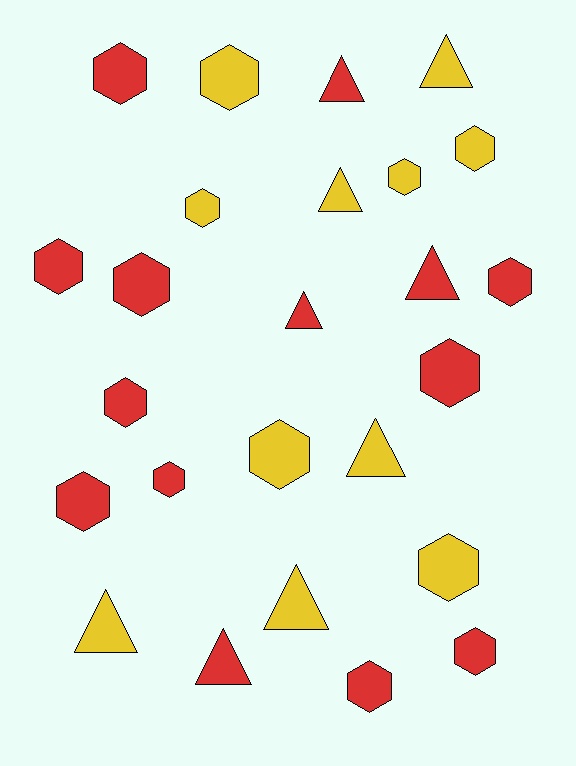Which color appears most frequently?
Red, with 14 objects.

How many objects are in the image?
There are 25 objects.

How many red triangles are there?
There are 4 red triangles.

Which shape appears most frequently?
Hexagon, with 16 objects.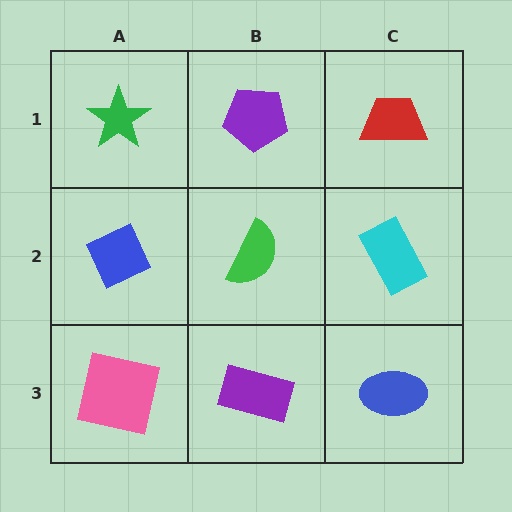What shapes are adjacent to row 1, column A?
A blue diamond (row 2, column A), a purple pentagon (row 1, column B).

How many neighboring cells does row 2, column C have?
3.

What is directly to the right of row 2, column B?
A cyan rectangle.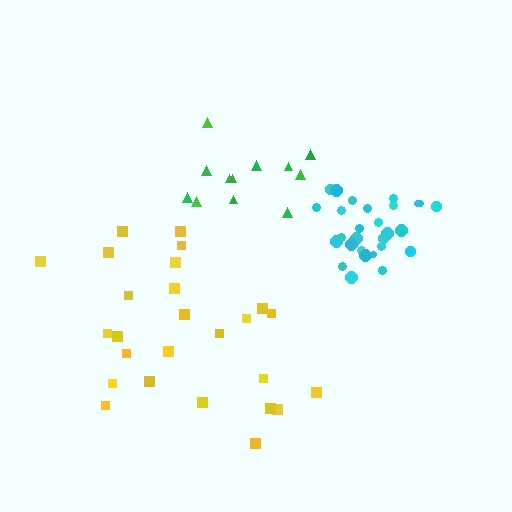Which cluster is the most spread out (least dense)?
Yellow.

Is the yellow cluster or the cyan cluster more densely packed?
Cyan.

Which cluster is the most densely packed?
Cyan.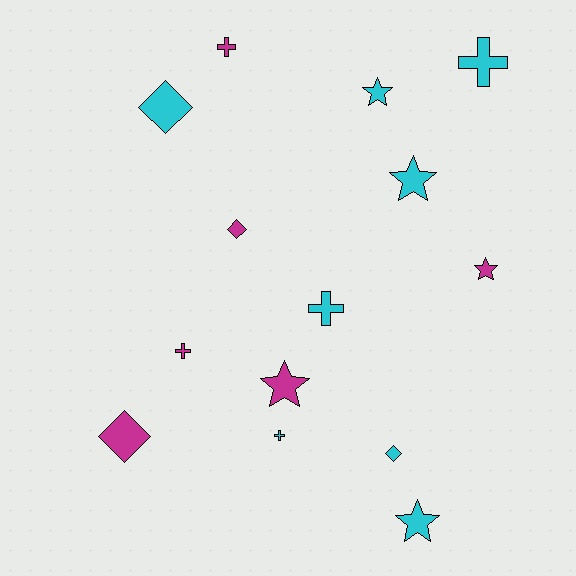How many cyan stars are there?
There are 3 cyan stars.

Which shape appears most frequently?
Cross, with 5 objects.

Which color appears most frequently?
Cyan, with 8 objects.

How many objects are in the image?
There are 14 objects.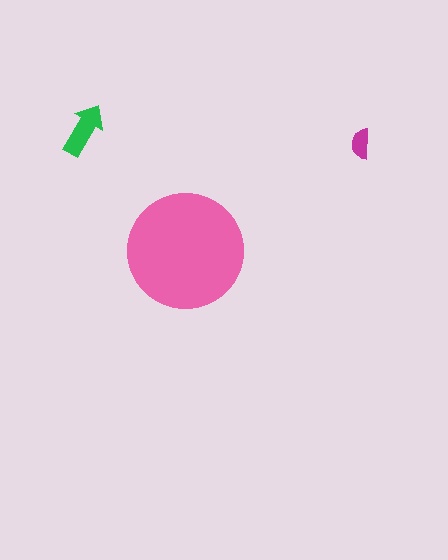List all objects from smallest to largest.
The magenta semicircle, the green arrow, the pink circle.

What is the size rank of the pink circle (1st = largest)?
1st.